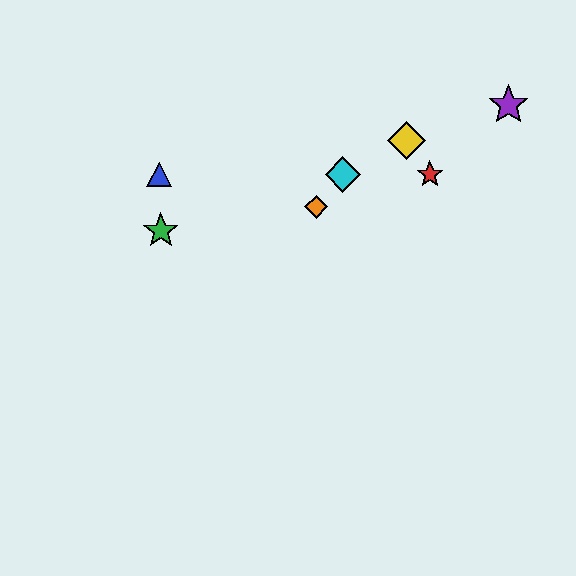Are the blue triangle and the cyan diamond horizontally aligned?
Yes, both are at y≈174.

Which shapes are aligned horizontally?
The red star, the blue triangle, the cyan diamond are aligned horizontally.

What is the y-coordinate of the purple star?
The purple star is at y≈105.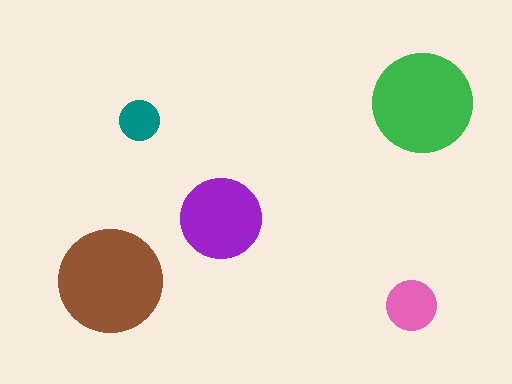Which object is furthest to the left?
The brown circle is leftmost.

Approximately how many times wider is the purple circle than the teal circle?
About 2 times wider.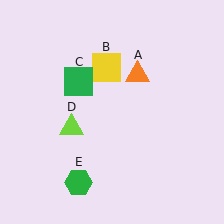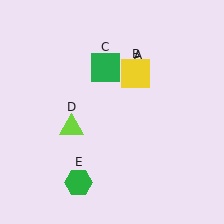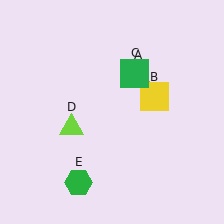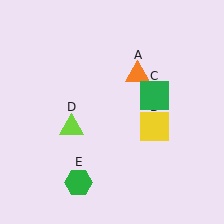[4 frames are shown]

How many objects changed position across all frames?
2 objects changed position: yellow square (object B), green square (object C).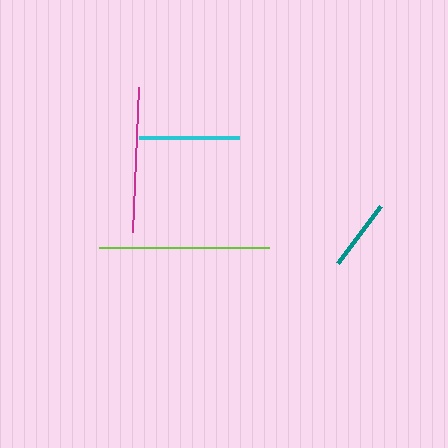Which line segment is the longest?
The lime line is the longest at approximately 169 pixels.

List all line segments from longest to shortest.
From longest to shortest: lime, magenta, cyan, teal.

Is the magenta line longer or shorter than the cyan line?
The magenta line is longer than the cyan line.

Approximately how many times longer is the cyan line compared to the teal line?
The cyan line is approximately 1.4 times the length of the teal line.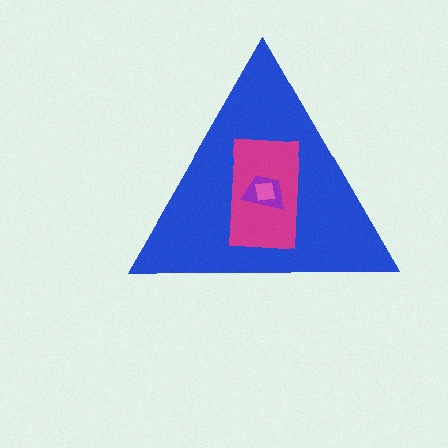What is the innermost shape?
The pink square.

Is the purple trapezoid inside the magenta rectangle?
Yes.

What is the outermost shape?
The blue triangle.